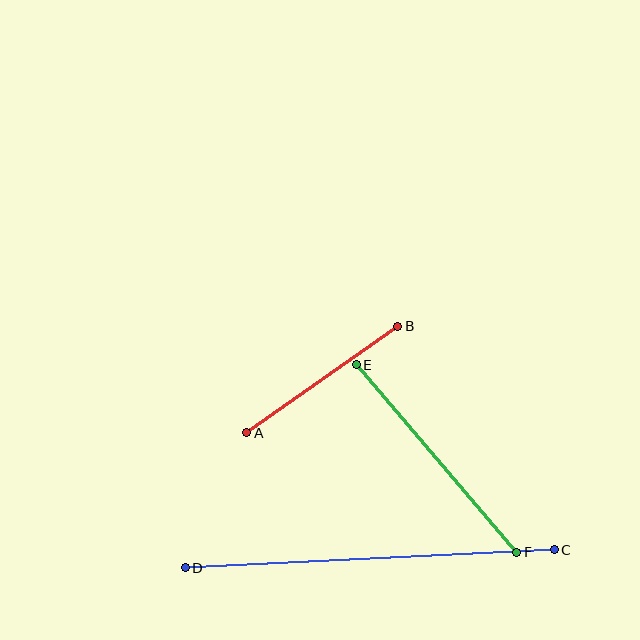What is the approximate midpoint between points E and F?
The midpoint is at approximately (436, 458) pixels.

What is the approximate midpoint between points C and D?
The midpoint is at approximately (370, 559) pixels.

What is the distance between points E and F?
The distance is approximately 247 pixels.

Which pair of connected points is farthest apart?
Points C and D are farthest apart.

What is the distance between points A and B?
The distance is approximately 185 pixels.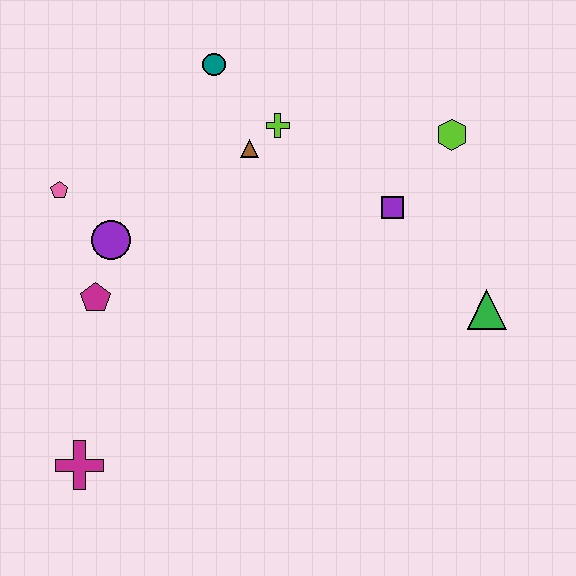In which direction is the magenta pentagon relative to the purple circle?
The magenta pentagon is below the purple circle.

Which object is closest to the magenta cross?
The magenta pentagon is closest to the magenta cross.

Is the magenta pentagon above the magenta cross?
Yes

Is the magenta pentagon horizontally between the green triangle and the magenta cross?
Yes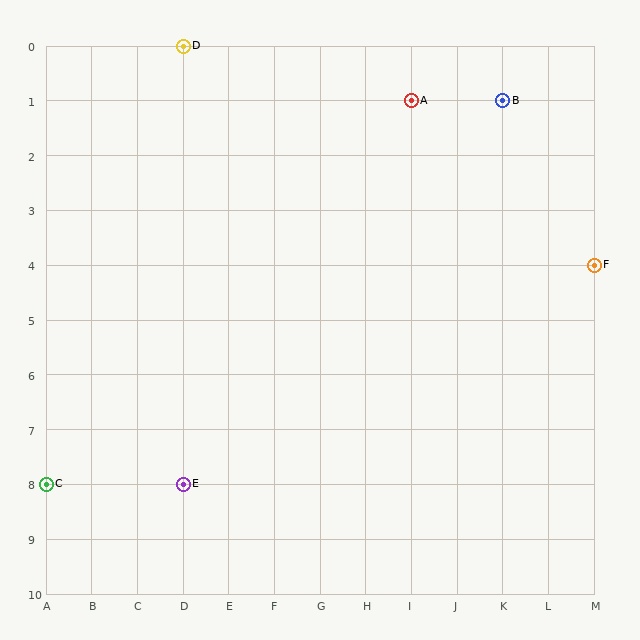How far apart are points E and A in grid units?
Points E and A are 5 columns and 7 rows apart (about 8.6 grid units diagonally).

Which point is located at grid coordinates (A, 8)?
Point C is at (A, 8).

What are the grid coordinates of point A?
Point A is at grid coordinates (I, 1).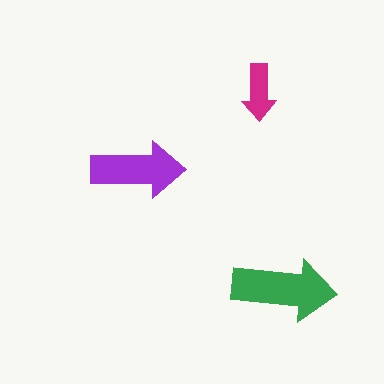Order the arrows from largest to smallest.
the green one, the purple one, the magenta one.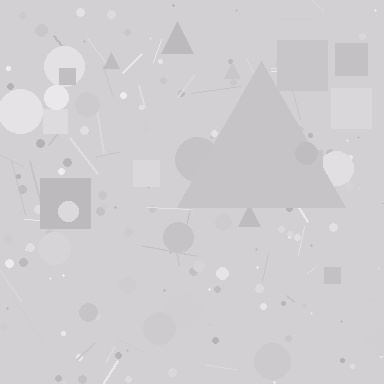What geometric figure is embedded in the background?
A triangle is embedded in the background.